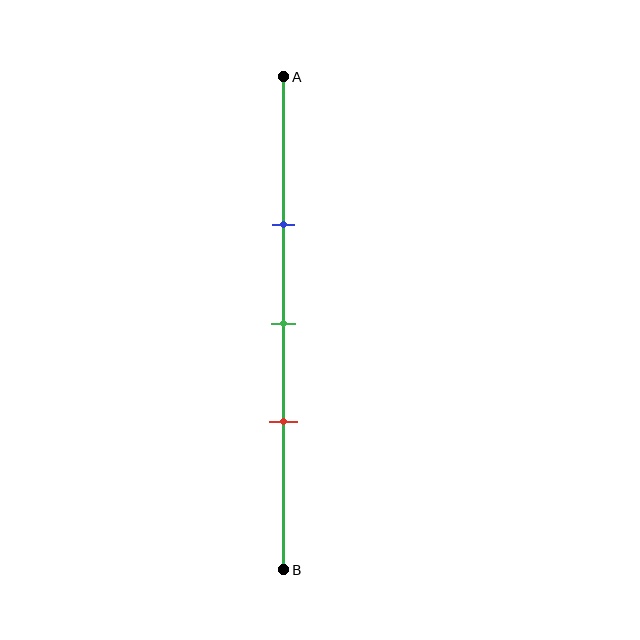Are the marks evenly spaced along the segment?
Yes, the marks are approximately evenly spaced.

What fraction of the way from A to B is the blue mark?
The blue mark is approximately 30% (0.3) of the way from A to B.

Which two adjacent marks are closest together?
The green and red marks are the closest adjacent pair.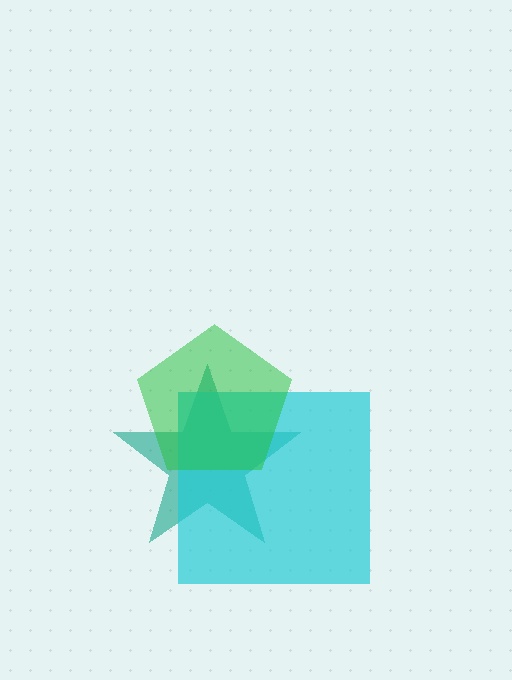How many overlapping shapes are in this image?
There are 3 overlapping shapes in the image.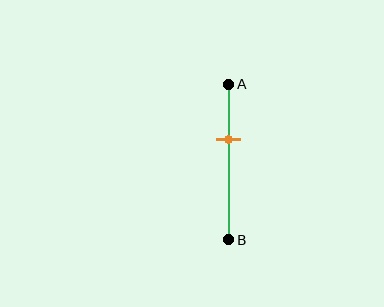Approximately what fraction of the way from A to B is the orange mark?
The orange mark is approximately 35% of the way from A to B.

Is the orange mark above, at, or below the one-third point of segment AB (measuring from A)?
The orange mark is approximately at the one-third point of segment AB.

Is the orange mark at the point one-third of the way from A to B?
Yes, the mark is approximately at the one-third point.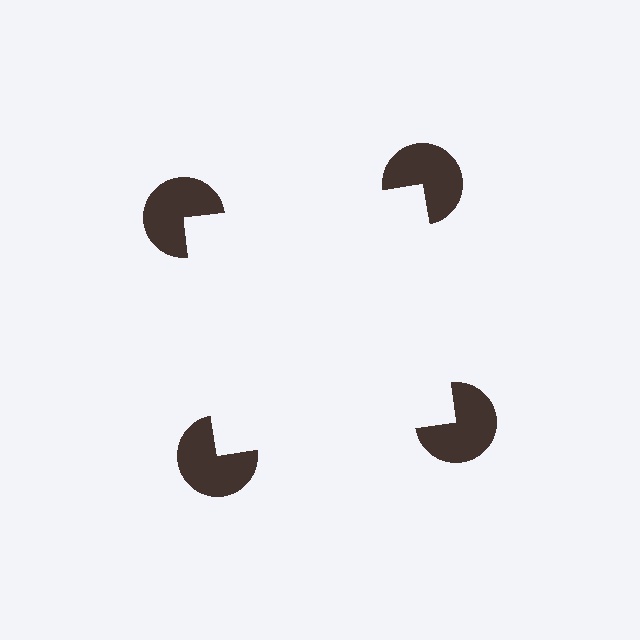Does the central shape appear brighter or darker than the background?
It typically appears slightly brighter than the background, even though no actual brightness change is drawn.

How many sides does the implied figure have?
4 sides.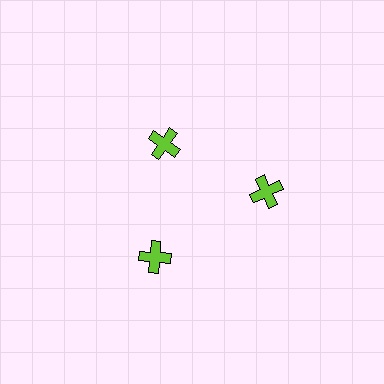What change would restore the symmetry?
The symmetry would be restored by moving it outward, back onto the ring so that all 3 crosses sit at equal angles and equal distance from the center.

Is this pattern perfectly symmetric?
No. The 3 lime crosses are arranged in a ring, but one element near the 11 o'clock position is pulled inward toward the center, breaking the 3-fold rotational symmetry.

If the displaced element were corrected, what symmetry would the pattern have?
It would have 3-fold rotational symmetry — the pattern would map onto itself every 120 degrees.